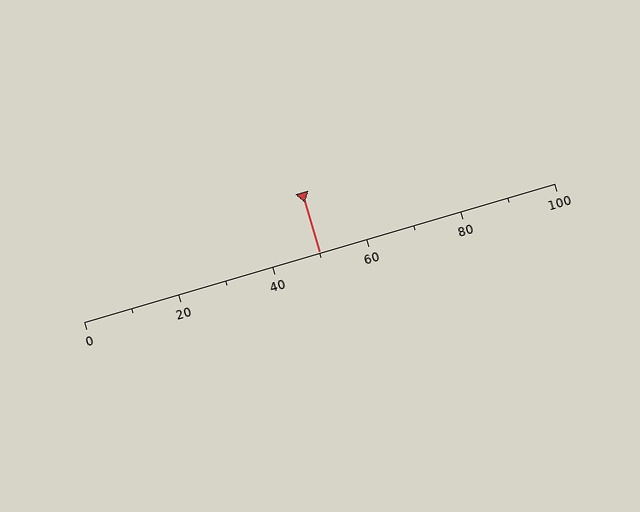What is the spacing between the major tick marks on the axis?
The major ticks are spaced 20 apart.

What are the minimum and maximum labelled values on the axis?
The axis runs from 0 to 100.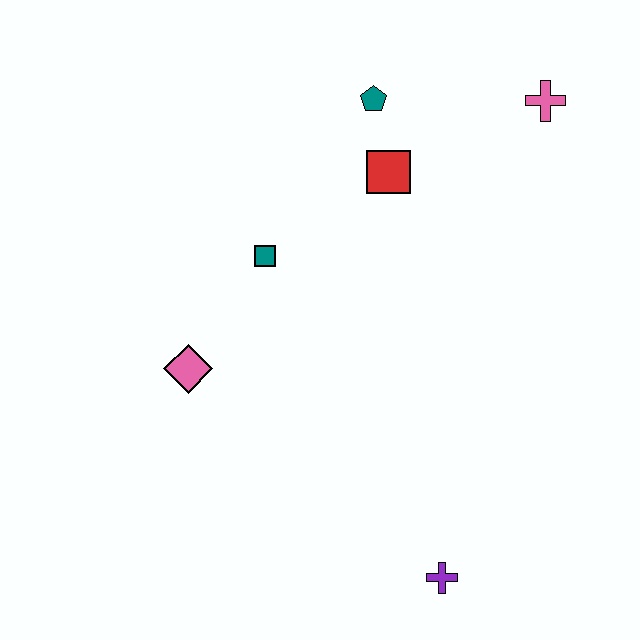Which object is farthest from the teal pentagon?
The purple cross is farthest from the teal pentagon.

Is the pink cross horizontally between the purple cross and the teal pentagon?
No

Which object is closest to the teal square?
The pink diamond is closest to the teal square.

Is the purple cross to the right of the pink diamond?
Yes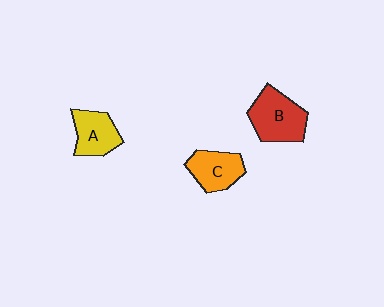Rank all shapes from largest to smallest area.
From largest to smallest: B (red), C (orange), A (yellow).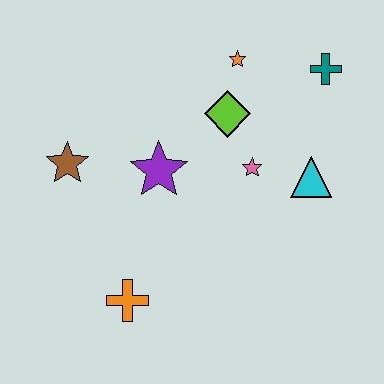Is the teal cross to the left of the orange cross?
No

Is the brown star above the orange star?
No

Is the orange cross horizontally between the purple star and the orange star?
No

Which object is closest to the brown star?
The purple star is closest to the brown star.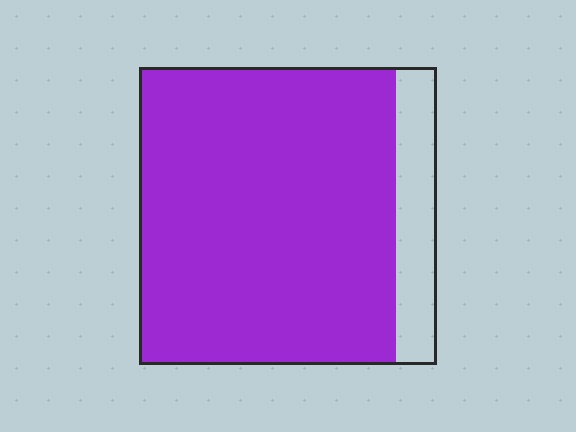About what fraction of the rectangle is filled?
About seven eighths (7/8).